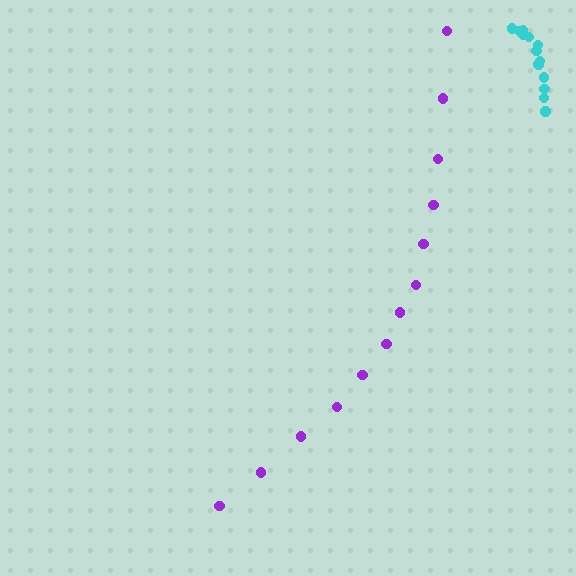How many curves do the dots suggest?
There are 2 distinct paths.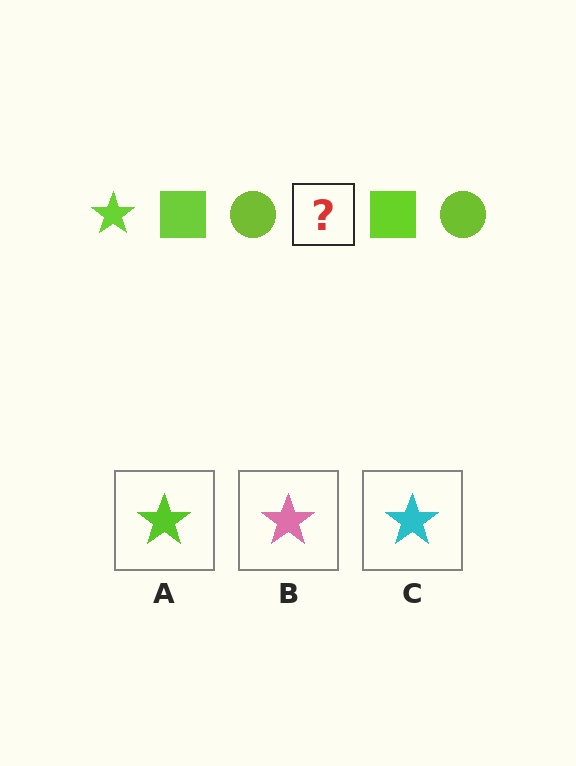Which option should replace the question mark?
Option A.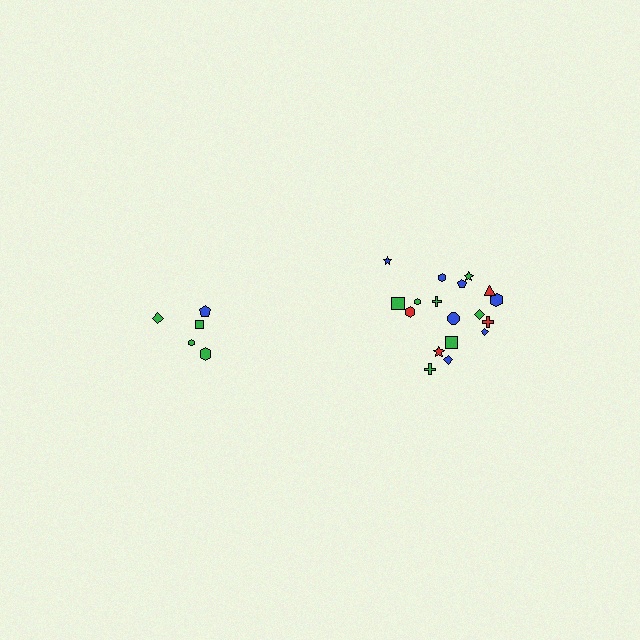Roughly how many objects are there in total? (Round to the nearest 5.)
Roughly 25 objects in total.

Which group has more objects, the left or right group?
The right group.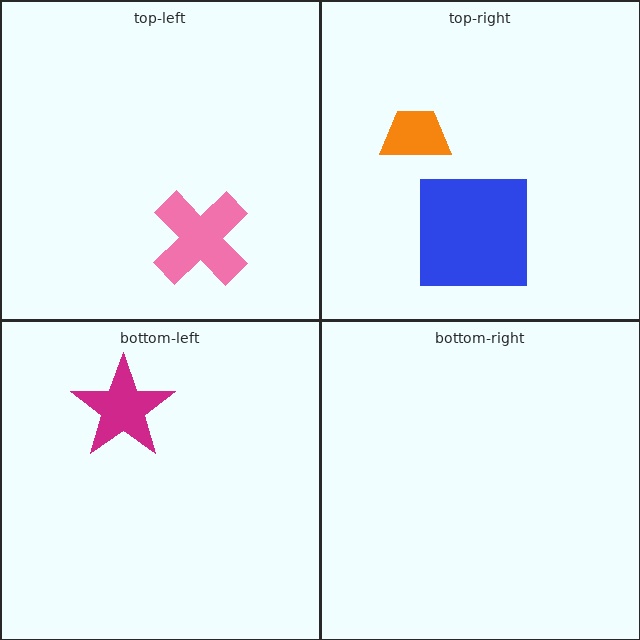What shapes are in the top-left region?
The pink cross.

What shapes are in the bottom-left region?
The magenta star.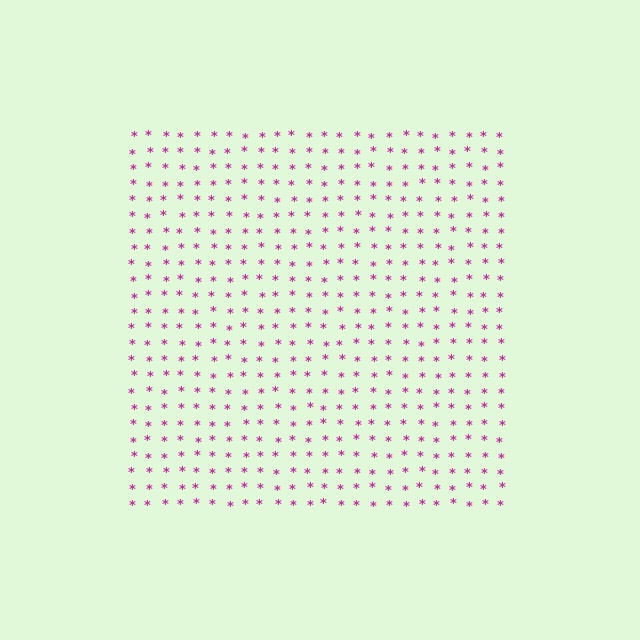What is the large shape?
The large shape is a square.